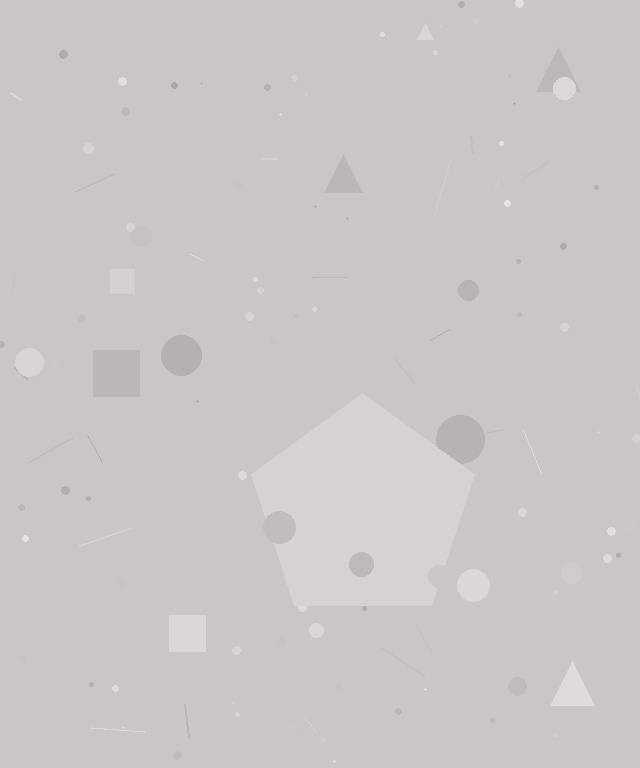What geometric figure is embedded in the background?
A pentagon is embedded in the background.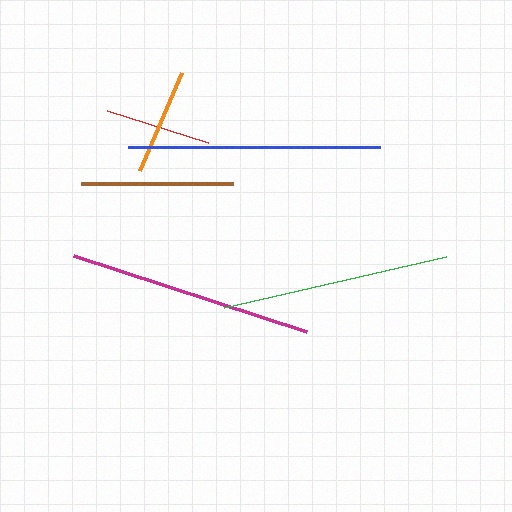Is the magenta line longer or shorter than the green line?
The magenta line is longer than the green line.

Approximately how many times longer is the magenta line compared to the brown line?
The magenta line is approximately 1.6 times the length of the brown line.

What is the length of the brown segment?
The brown segment is approximately 152 pixels long.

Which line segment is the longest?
The blue line is the longest at approximately 252 pixels.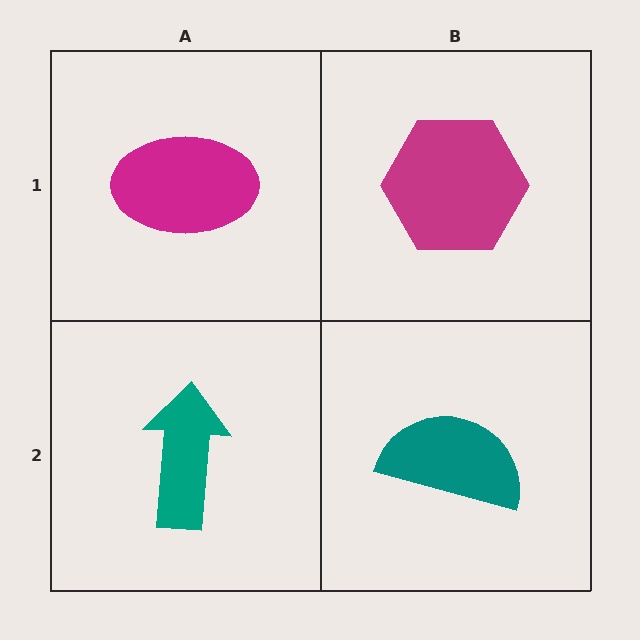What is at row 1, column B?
A magenta hexagon.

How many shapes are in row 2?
2 shapes.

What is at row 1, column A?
A magenta ellipse.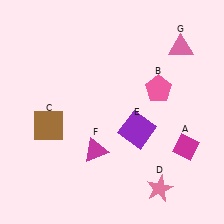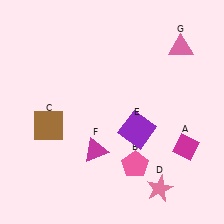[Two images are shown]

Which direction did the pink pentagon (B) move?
The pink pentagon (B) moved down.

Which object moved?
The pink pentagon (B) moved down.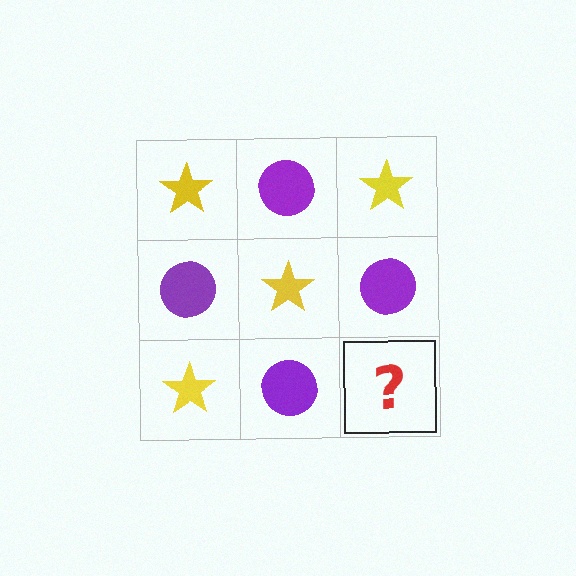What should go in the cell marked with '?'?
The missing cell should contain a yellow star.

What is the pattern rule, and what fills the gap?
The rule is that it alternates yellow star and purple circle in a checkerboard pattern. The gap should be filled with a yellow star.